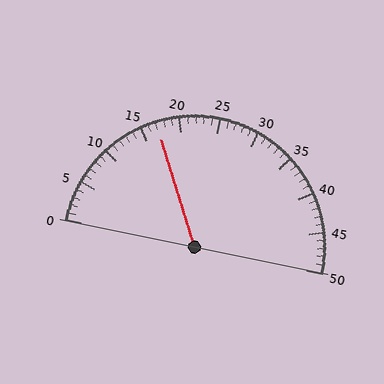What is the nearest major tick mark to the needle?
The nearest major tick mark is 15.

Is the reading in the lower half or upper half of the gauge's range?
The reading is in the lower half of the range (0 to 50).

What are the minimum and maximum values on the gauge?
The gauge ranges from 0 to 50.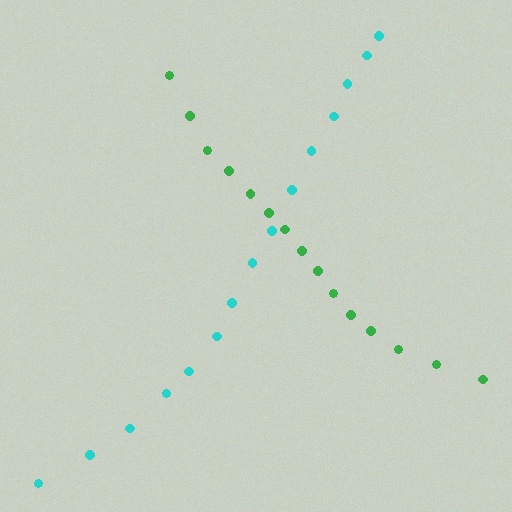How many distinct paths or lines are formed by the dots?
There are 2 distinct paths.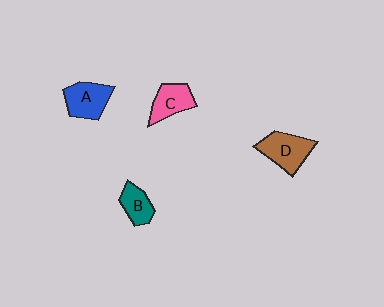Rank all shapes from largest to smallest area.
From largest to smallest: D (brown), A (blue), C (pink), B (teal).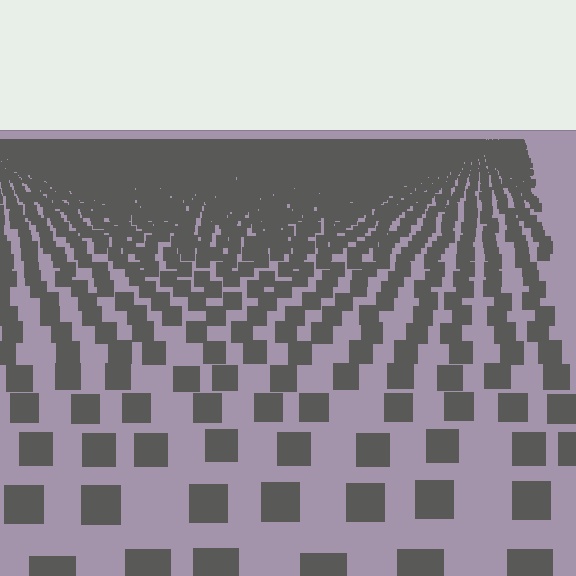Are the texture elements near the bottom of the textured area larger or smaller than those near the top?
Larger. Near the bottom, elements are closer to the viewer and appear at a bigger on-screen size.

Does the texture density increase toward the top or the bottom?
Density increases toward the top.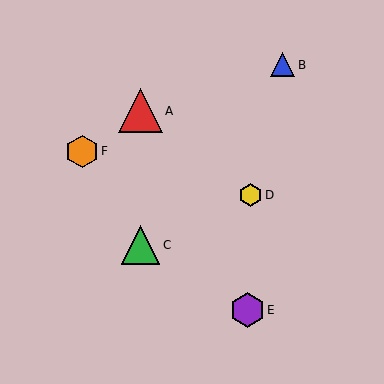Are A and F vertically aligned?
No, A is at x≈140 and F is at x≈82.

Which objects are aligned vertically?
Objects A, C are aligned vertically.